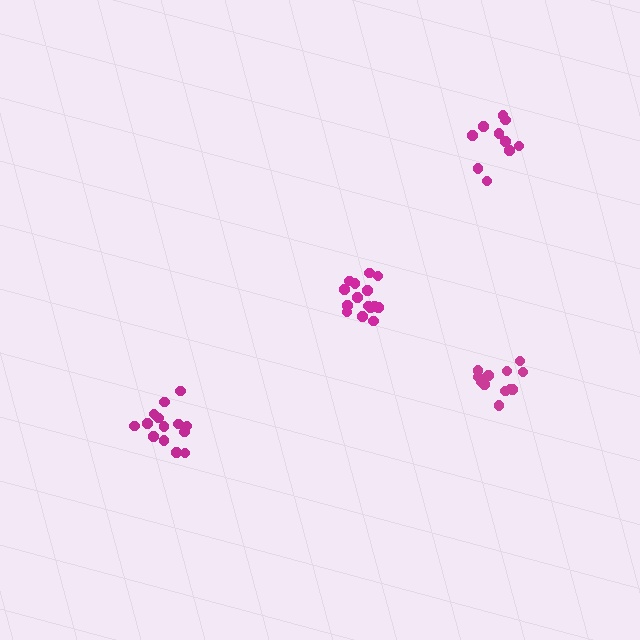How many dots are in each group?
Group 1: 14 dots, Group 2: 15 dots, Group 3: 12 dots, Group 4: 10 dots (51 total).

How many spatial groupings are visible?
There are 4 spatial groupings.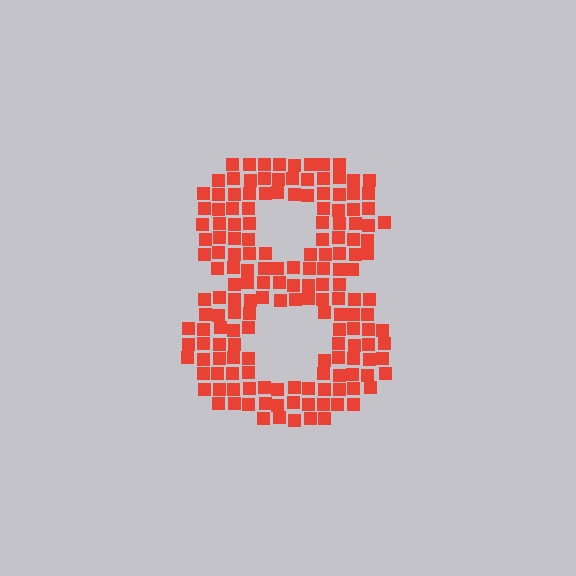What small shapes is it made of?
It is made of small squares.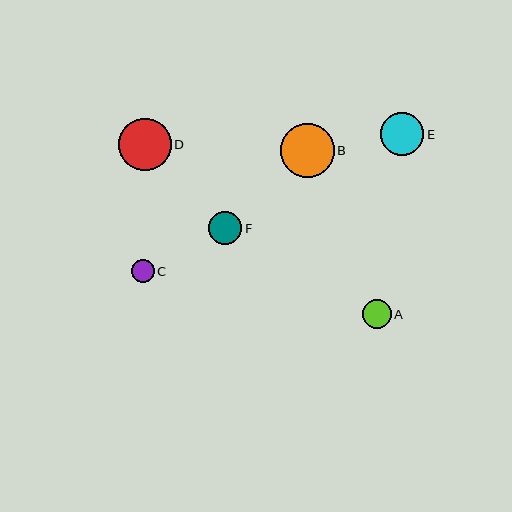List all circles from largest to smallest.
From largest to smallest: B, D, E, F, A, C.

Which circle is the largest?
Circle B is the largest with a size of approximately 54 pixels.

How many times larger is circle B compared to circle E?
Circle B is approximately 1.2 times the size of circle E.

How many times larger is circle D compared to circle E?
Circle D is approximately 1.2 times the size of circle E.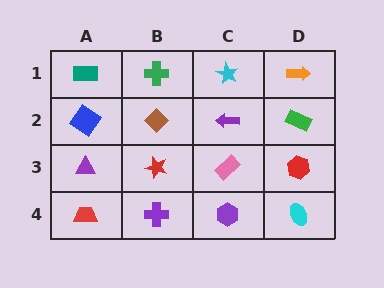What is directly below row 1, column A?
A blue diamond.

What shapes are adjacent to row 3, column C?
A purple arrow (row 2, column C), a purple hexagon (row 4, column C), a red star (row 3, column B), a red hexagon (row 3, column D).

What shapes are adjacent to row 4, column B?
A red star (row 3, column B), a red trapezoid (row 4, column A), a purple hexagon (row 4, column C).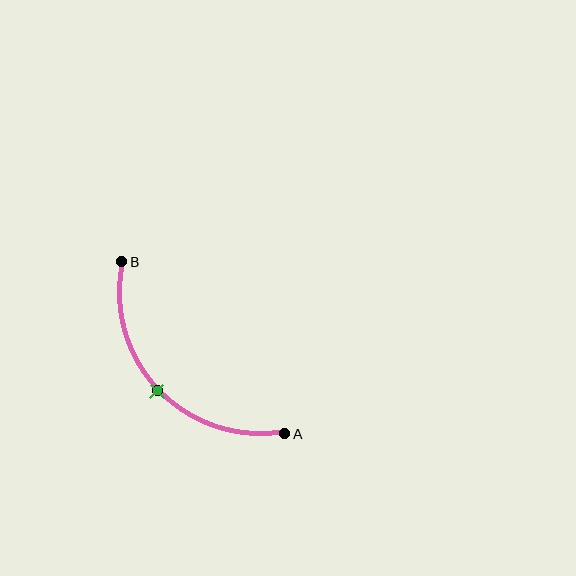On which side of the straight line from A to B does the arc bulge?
The arc bulges below and to the left of the straight line connecting A and B.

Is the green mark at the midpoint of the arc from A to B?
Yes. The green mark lies on the arc at equal arc-length from both A and B — it is the arc midpoint.